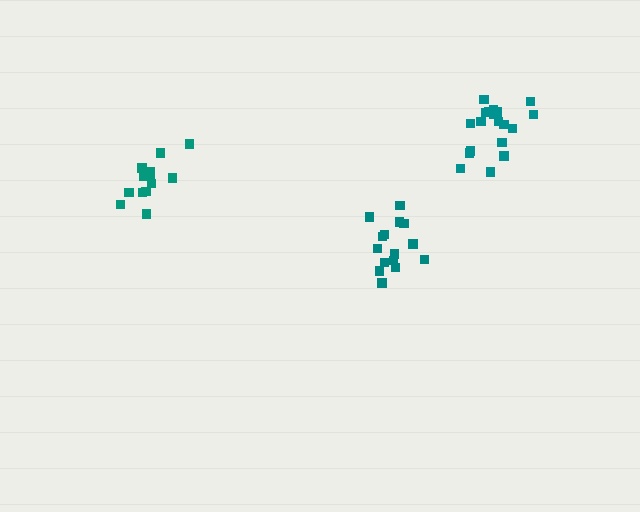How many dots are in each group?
Group 1: 19 dots, Group 2: 15 dots, Group 3: 13 dots (47 total).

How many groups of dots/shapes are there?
There are 3 groups.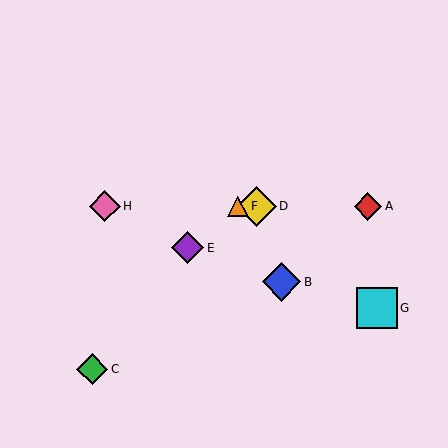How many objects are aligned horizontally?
4 objects (A, D, F, H) are aligned horizontally.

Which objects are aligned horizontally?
Objects A, D, F, H are aligned horizontally.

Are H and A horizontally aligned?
Yes, both are at y≈206.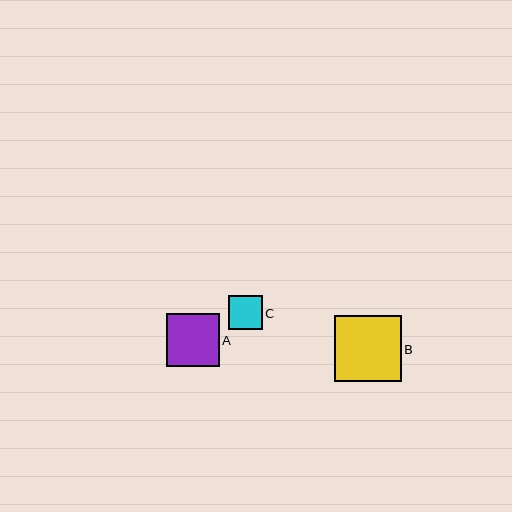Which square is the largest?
Square B is the largest with a size of approximately 67 pixels.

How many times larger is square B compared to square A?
Square B is approximately 1.3 times the size of square A.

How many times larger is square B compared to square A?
Square B is approximately 1.3 times the size of square A.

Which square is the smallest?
Square C is the smallest with a size of approximately 33 pixels.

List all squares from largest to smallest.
From largest to smallest: B, A, C.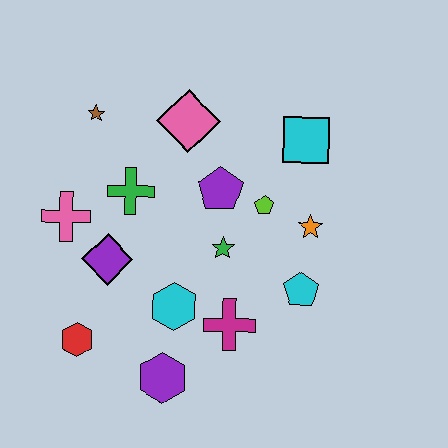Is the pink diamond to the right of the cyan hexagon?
Yes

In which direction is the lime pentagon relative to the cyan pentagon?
The lime pentagon is above the cyan pentagon.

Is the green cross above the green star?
Yes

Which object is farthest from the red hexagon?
The cyan square is farthest from the red hexagon.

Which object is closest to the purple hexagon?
The cyan hexagon is closest to the purple hexagon.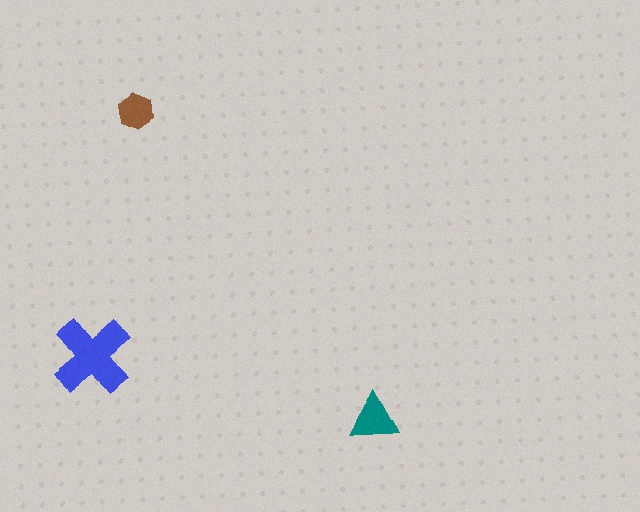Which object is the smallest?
The brown hexagon.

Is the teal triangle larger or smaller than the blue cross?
Smaller.